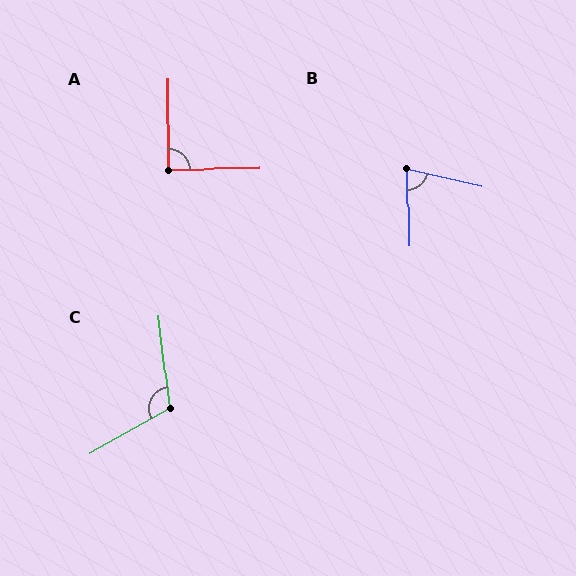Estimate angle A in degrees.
Approximately 90 degrees.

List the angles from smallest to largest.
B (76°), A (90°), C (113°).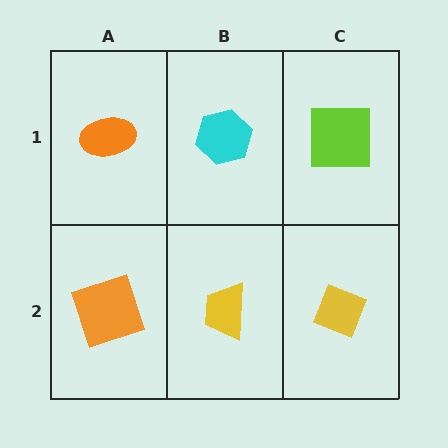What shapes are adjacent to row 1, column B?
A yellow trapezoid (row 2, column B), an orange ellipse (row 1, column A), a lime square (row 1, column C).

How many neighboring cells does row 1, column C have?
2.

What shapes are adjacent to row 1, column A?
An orange square (row 2, column A), a cyan hexagon (row 1, column B).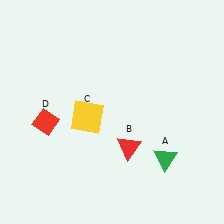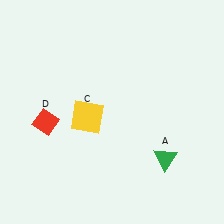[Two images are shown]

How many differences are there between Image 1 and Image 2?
There is 1 difference between the two images.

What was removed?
The red triangle (B) was removed in Image 2.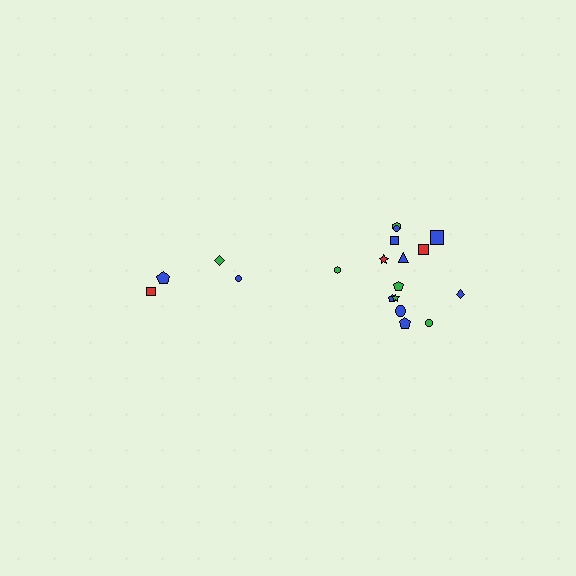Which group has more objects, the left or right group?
The right group.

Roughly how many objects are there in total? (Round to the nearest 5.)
Roughly 20 objects in total.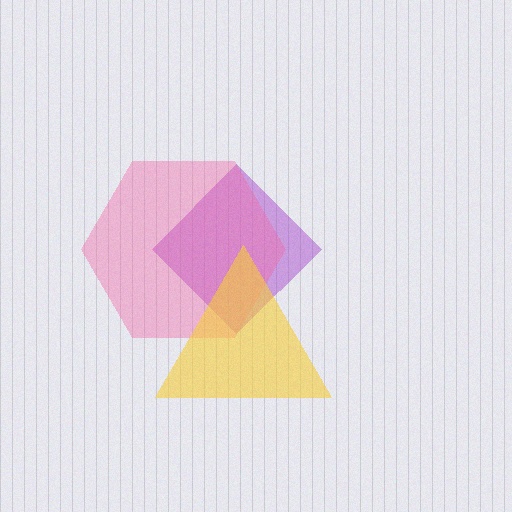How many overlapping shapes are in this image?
There are 3 overlapping shapes in the image.